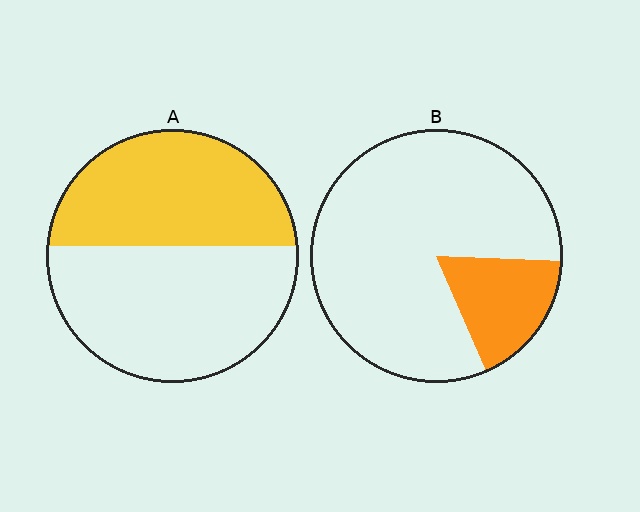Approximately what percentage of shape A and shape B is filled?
A is approximately 45% and B is approximately 20%.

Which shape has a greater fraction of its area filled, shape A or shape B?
Shape A.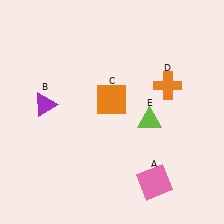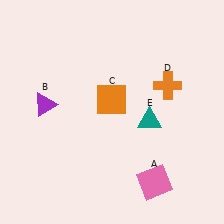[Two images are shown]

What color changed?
The triangle (E) changed from lime in Image 1 to teal in Image 2.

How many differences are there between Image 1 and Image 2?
There is 1 difference between the two images.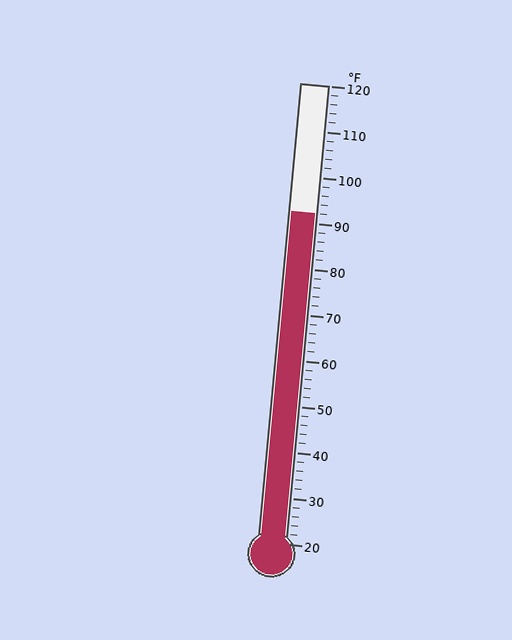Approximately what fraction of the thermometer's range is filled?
The thermometer is filled to approximately 70% of its range.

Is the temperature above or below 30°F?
The temperature is above 30°F.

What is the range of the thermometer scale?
The thermometer scale ranges from 20°F to 120°F.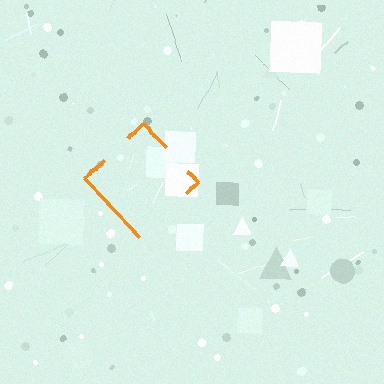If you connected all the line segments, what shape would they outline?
They would outline a diamond.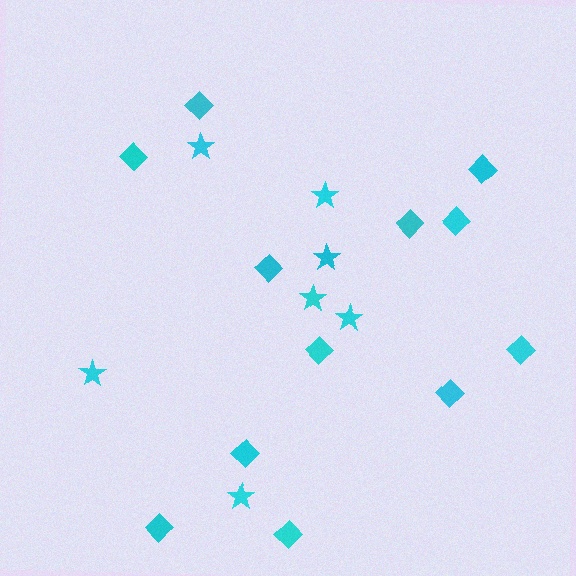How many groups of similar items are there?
There are 2 groups: one group of stars (7) and one group of diamonds (12).